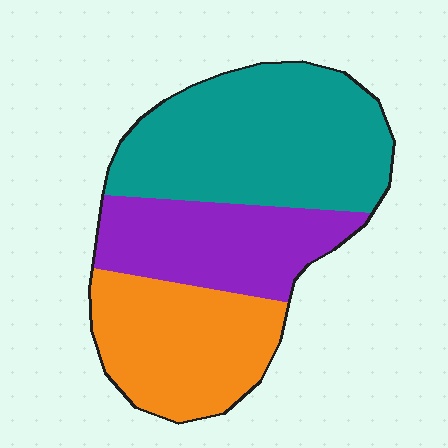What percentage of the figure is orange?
Orange covers 29% of the figure.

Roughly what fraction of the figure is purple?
Purple takes up about one quarter (1/4) of the figure.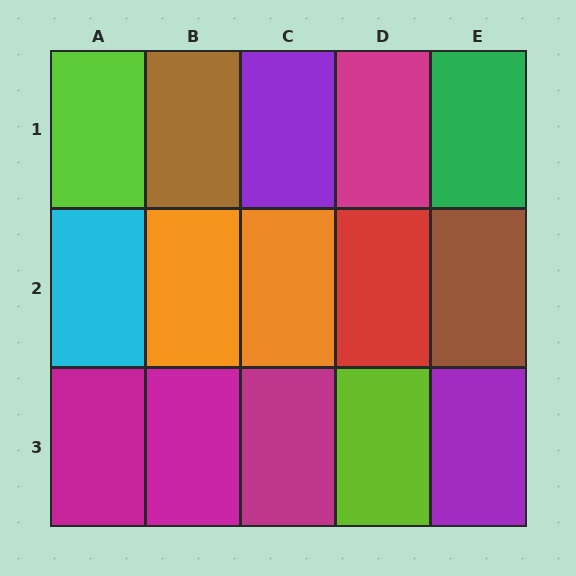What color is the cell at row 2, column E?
Brown.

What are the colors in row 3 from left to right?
Magenta, magenta, magenta, lime, purple.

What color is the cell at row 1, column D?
Magenta.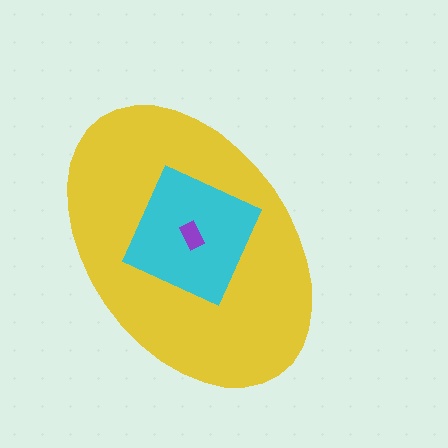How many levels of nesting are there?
3.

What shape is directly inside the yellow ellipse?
The cyan square.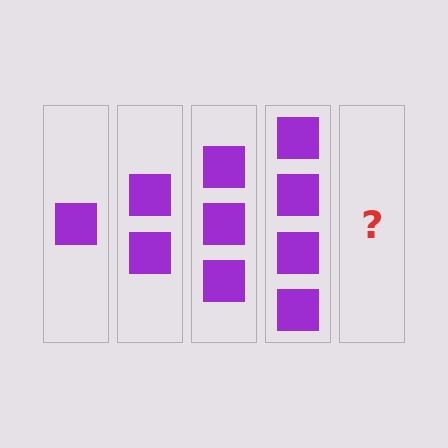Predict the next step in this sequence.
The next step is 5 squares.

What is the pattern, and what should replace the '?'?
The pattern is that each step adds one more square. The '?' should be 5 squares.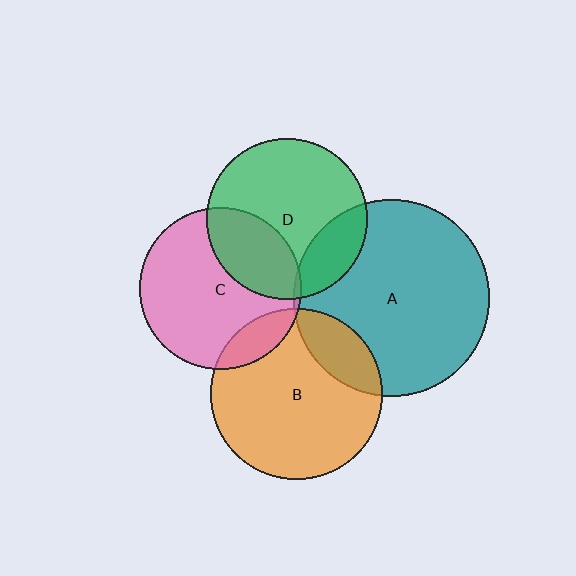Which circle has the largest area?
Circle A (teal).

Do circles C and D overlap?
Yes.